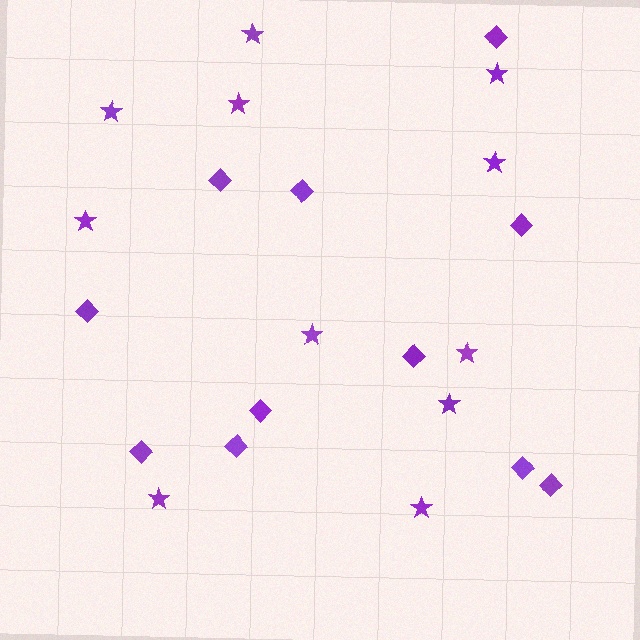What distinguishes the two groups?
There are 2 groups: one group of stars (11) and one group of diamonds (11).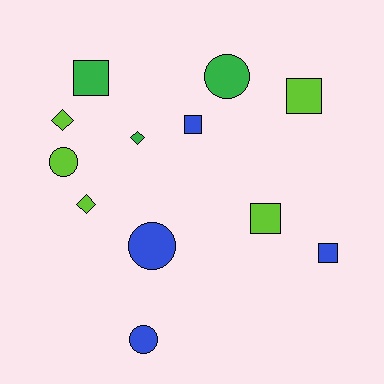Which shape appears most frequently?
Square, with 5 objects.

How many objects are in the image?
There are 12 objects.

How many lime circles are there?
There is 1 lime circle.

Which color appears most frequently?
Lime, with 5 objects.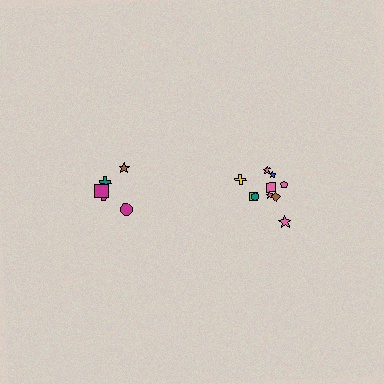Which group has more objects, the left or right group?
The right group.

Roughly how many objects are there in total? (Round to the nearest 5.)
Roughly 15 objects in total.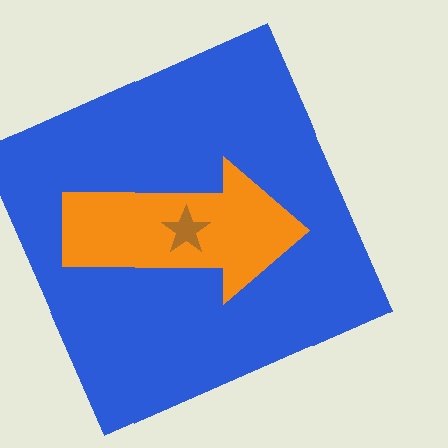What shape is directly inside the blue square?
The orange arrow.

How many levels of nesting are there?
3.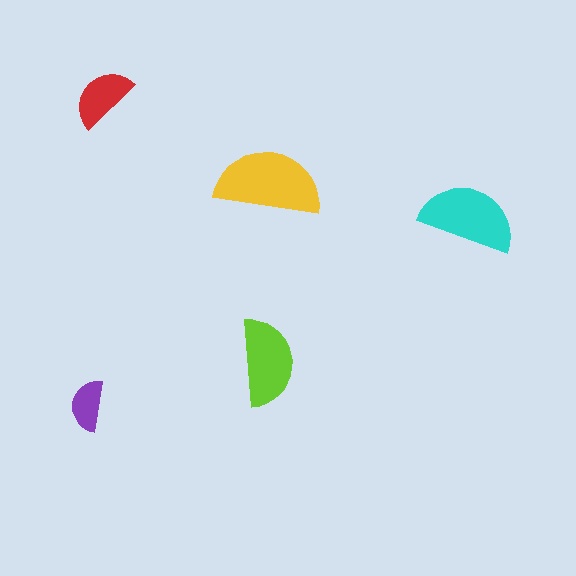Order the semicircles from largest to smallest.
the yellow one, the cyan one, the lime one, the red one, the purple one.